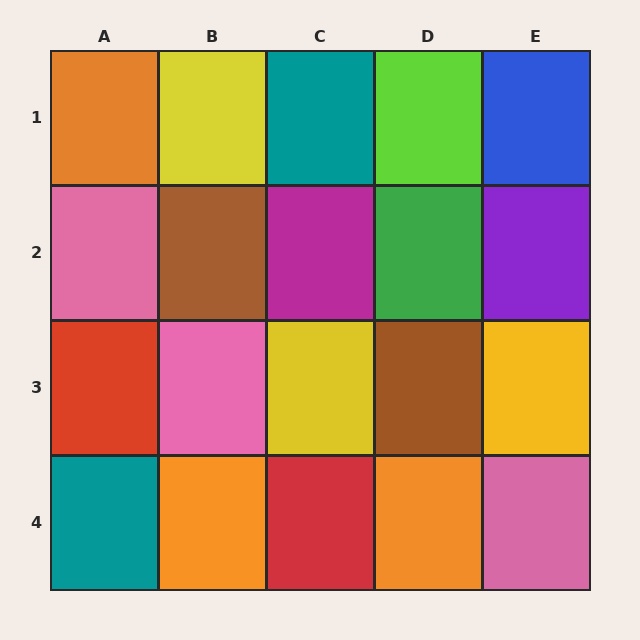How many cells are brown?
2 cells are brown.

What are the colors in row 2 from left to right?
Pink, brown, magenta, green, purple.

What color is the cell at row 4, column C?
Red.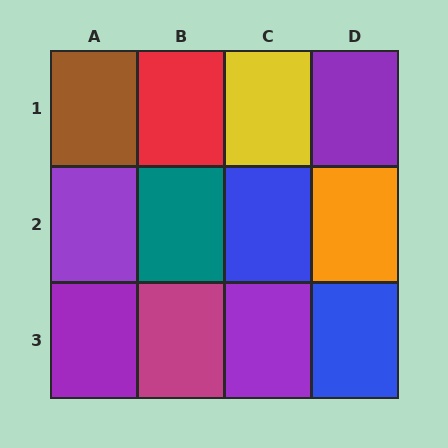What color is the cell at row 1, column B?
Red.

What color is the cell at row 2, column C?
Blue.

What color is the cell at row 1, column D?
Purple.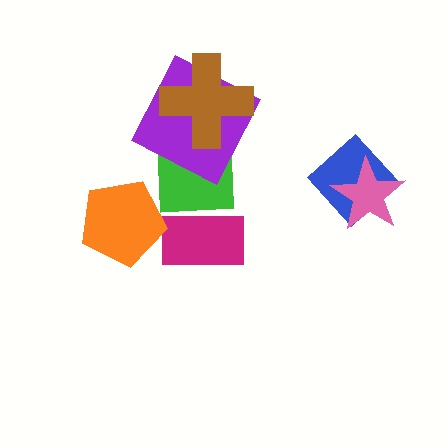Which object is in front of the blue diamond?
The pink star is in front of the blue diamond.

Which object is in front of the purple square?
The brown cross is in front of the purple square.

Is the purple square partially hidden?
Yes, it is partially covered by another shape.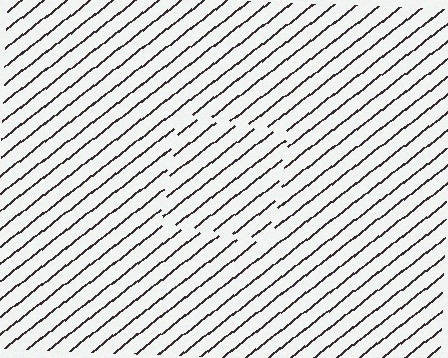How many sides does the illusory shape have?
4 sides — the line-ends trace a square.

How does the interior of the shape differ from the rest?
The interior of the shape contains the same grating, shifted by half a period — the contour is defined by the phase discontinuity where line-ends from the inner and outer gratings abut.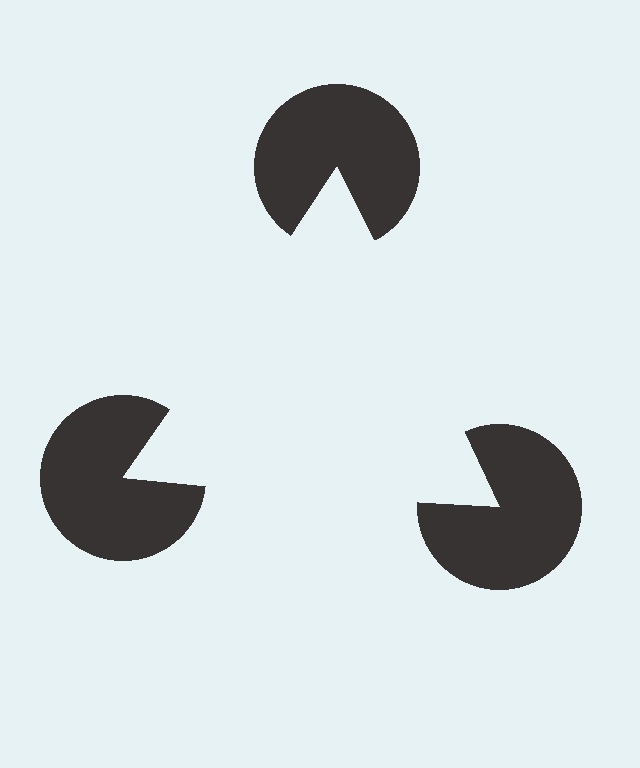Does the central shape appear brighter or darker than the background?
It typically appears slightly brighter than the background, even though no actual brightness change is drawn.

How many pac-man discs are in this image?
There are 3 — one at each vertex of the illusory triangle.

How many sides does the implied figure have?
3 sides.